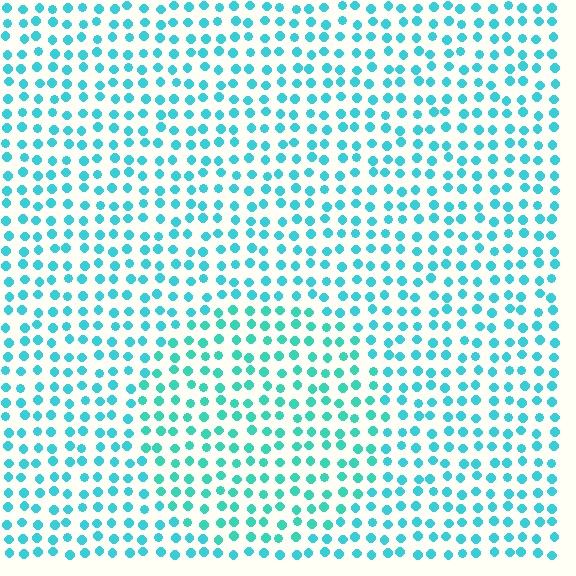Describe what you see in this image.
The image is filled with small cyan elements in a uniform arrangement. A circle-shaped region is visible where the elements are tinted to a slightly different hue, forming a subtle color boundary.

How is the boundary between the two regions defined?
The boundary is defined purely by a slight shift in hue (about 17 degrees). Spacing, size, and orientation are identical on both sides.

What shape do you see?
I see a circle.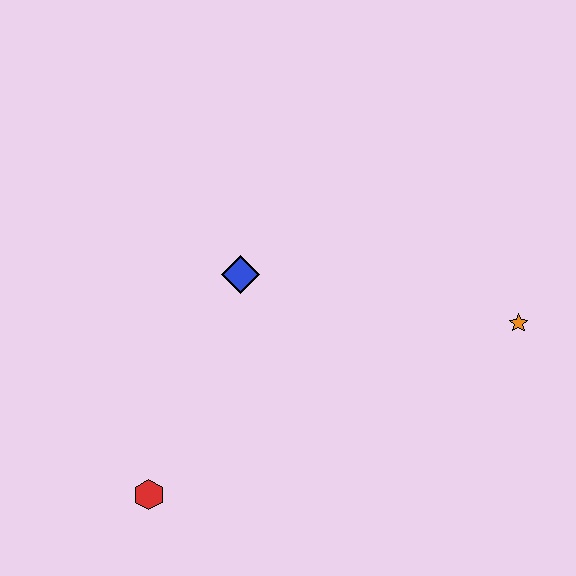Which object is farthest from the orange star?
The red hexagon is farthest from the orange star.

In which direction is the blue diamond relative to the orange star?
The blue diamond is to the left of the orange star.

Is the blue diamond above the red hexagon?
Yes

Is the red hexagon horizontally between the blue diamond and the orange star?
No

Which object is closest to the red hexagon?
The blue diamond is closest to the red hexagon.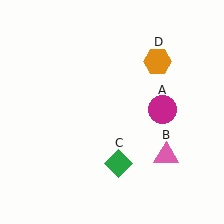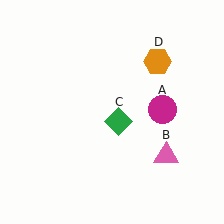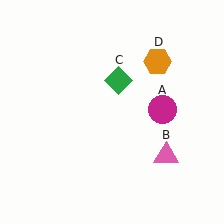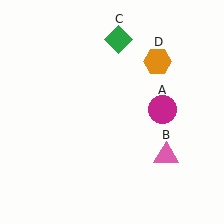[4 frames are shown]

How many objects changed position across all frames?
1 object changed position: green diamond (object C).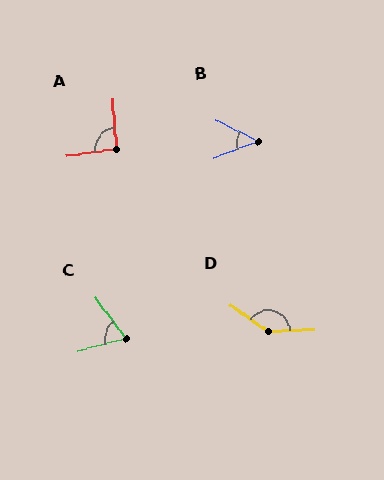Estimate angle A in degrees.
Approximately 93 degrees.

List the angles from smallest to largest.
B (48°), C (68°), A (93°), D (142°).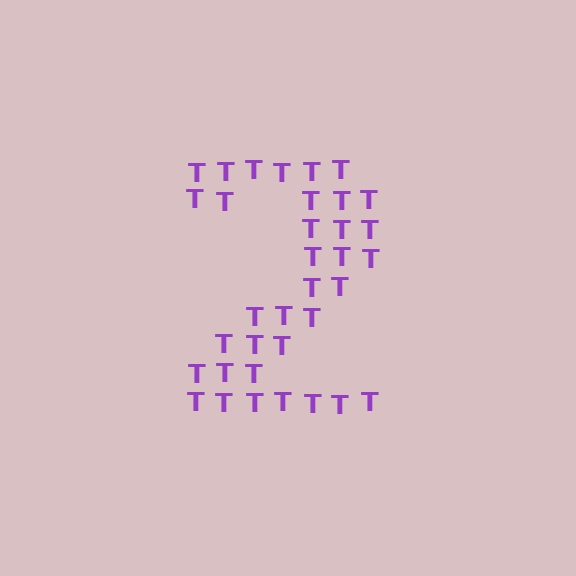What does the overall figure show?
The overall figure shows the digit 2.